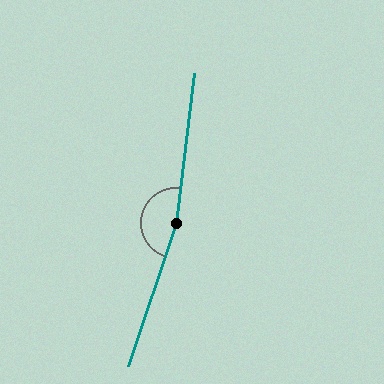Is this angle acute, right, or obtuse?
It is obtuse.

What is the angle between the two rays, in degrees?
Approximately 168 degrees.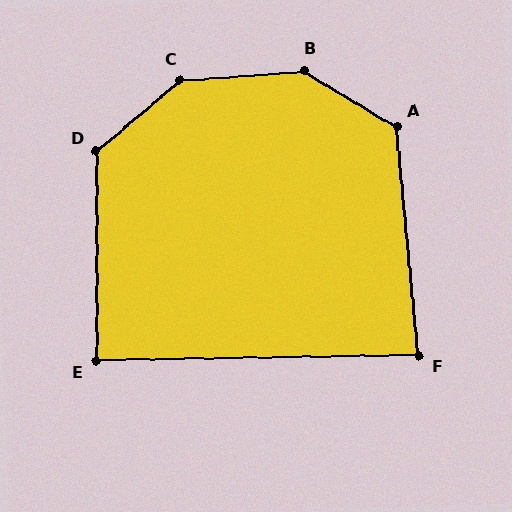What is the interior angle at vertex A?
Approximately 127 degrees (obtuse).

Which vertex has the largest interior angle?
B, at approximately 145 degrees.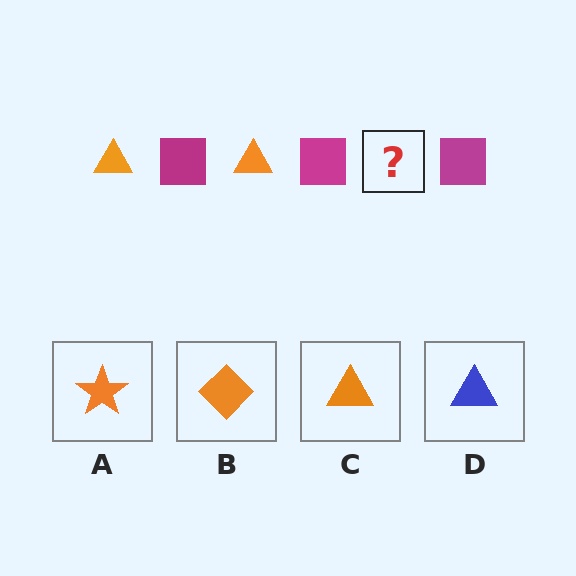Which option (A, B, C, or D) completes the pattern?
C.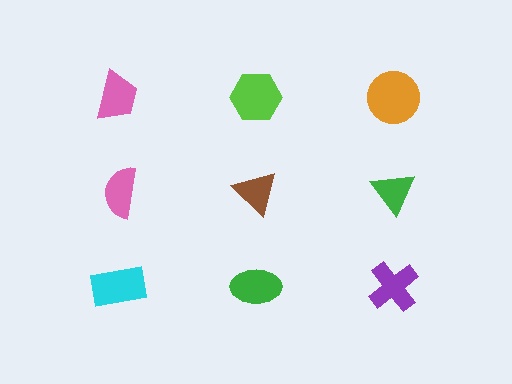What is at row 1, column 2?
A lime hexagon.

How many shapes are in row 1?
3 shapes.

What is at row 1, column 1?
A pink trapezoid.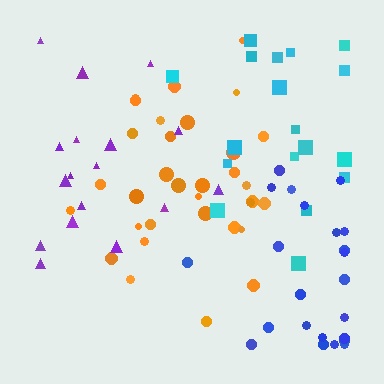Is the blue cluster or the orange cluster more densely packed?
Orange.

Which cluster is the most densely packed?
Orange.